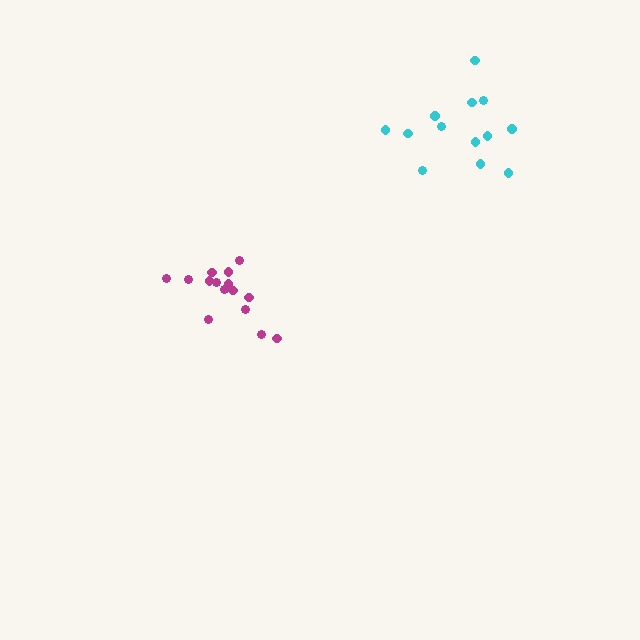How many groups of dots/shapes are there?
There are 2 groups.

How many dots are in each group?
Group 1: 15 dots, Group 2: 13 dots (28 total).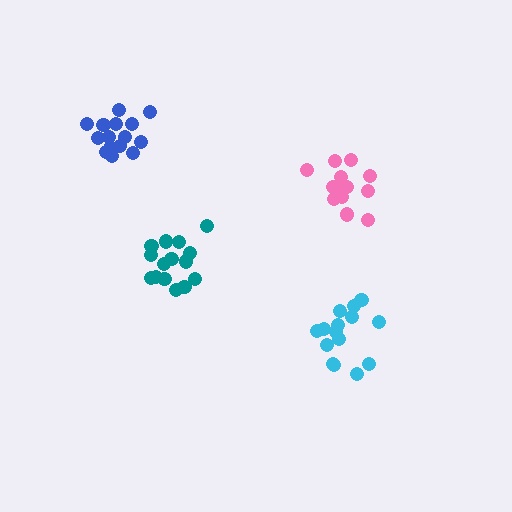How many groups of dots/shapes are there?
There are 4 groups.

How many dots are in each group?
Group 1: 13 dots, Group 2: 16 dots, Group 3: 15 dots, Group 4: 16 dots (60 total).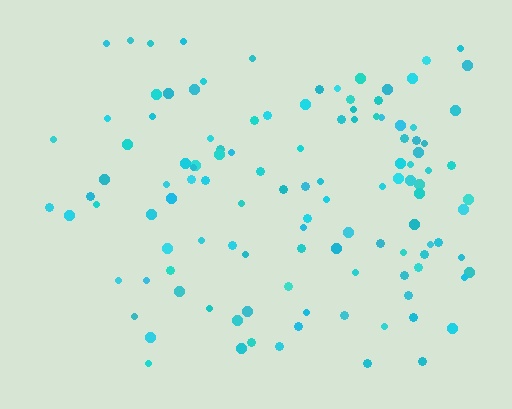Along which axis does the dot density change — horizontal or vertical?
Horizontal.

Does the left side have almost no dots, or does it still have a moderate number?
Still a moderate number, just noticeably fewer than the right.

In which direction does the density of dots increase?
From left to right, with the right side densest.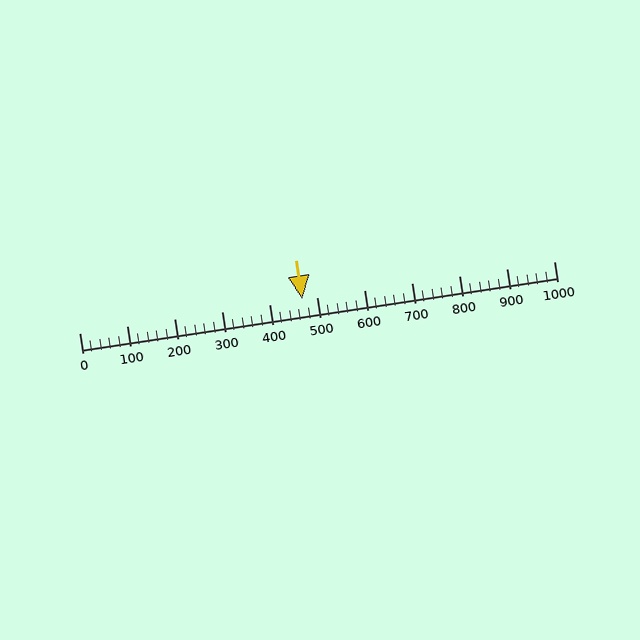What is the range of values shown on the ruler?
The ruler shows values from 0 to 1000.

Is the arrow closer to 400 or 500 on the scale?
The arrow is closer to 500.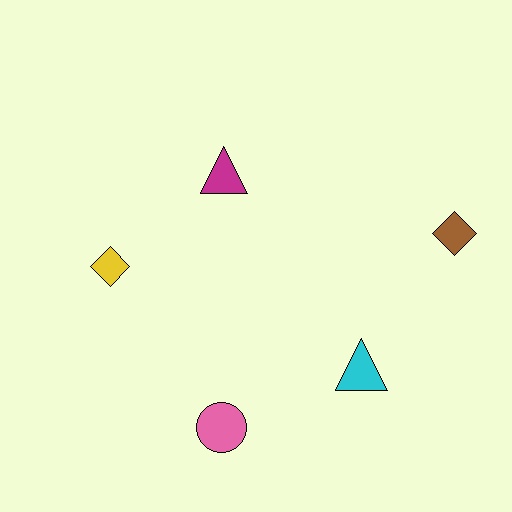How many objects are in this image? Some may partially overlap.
There are 5 objects.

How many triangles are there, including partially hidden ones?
There are 2 triangles.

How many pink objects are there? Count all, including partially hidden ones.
There is 1 pink object.